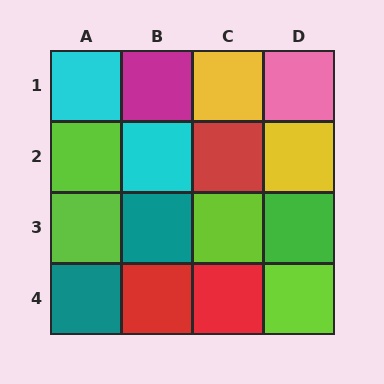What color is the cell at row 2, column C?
Red.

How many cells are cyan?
2 cells are cyan.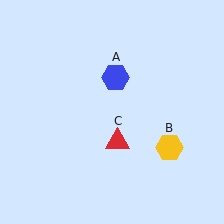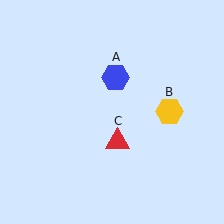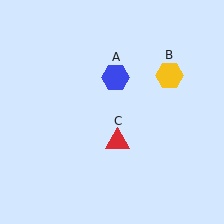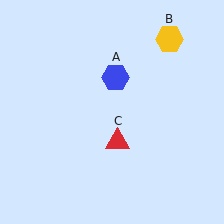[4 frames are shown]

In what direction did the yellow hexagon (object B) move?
The yellow hexagon (object B) moved up.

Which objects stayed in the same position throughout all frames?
Blue hexagon (object A) and red triangle (object C) remained stationary.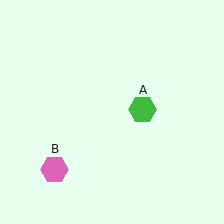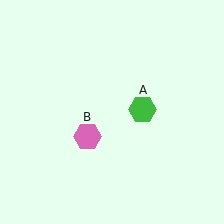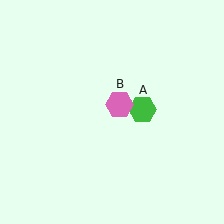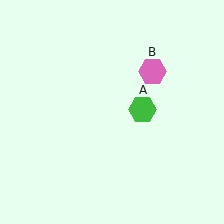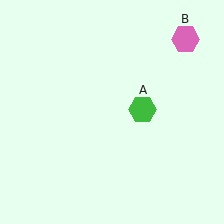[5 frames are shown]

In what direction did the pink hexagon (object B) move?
The pink hexagon (object B) moved up and to the right.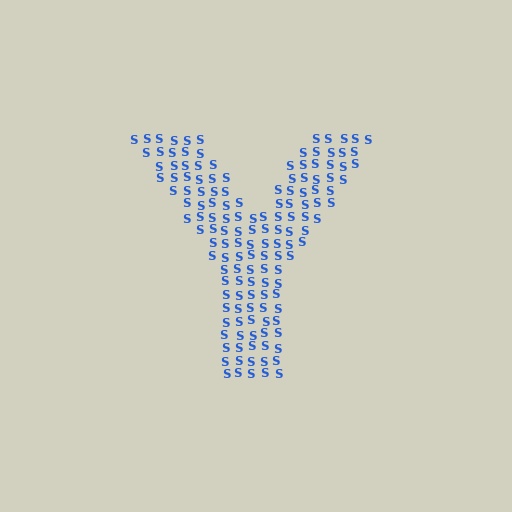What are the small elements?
The small elements are letter S's.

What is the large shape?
The large shape is the letter Y.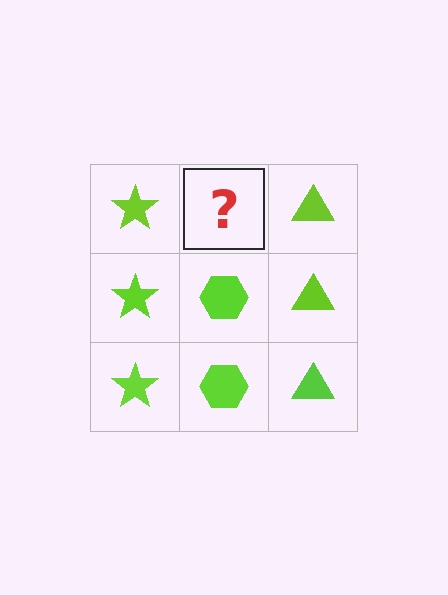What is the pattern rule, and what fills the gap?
The rule is that each column has a consistent shape. The gap should be filled with a lime hexagon.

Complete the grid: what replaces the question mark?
The question mark should be replaced with a lime hexagon.